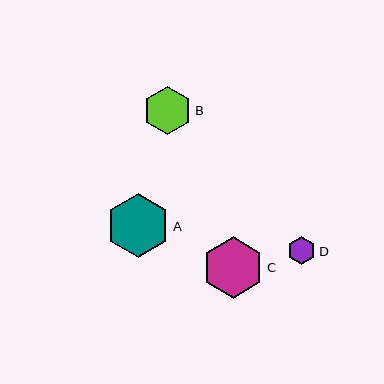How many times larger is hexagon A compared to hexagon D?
Hexagon A is approximately 2.2 times the size of hexagon D.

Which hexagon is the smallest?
Hexagon D is the smallest with a size of approximately 28 pixels.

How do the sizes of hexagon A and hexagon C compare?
Hexagon A and hexagon C are approximately the same size.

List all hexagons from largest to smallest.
From largest to smallest: A, C, B, D.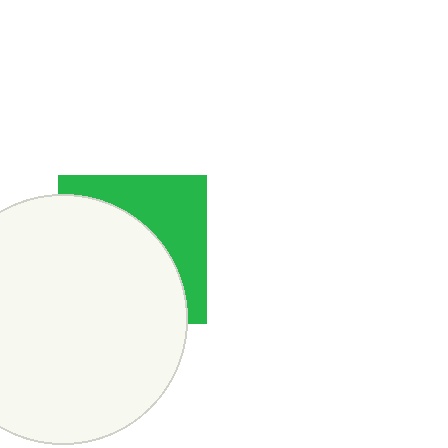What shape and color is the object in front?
The object in front is a white circle.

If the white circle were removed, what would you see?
You would see the complete green square.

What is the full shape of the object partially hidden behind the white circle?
The partially hidden object is a green square.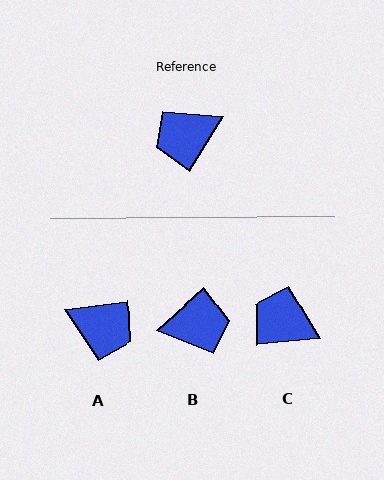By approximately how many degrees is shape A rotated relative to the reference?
Approximately 129 degrees counter-clockwise.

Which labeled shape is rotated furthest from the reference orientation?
B, about 163 degrees away.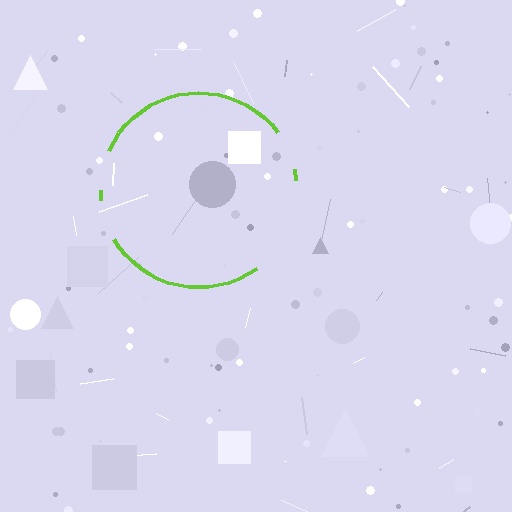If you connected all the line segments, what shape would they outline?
They would outline a circle.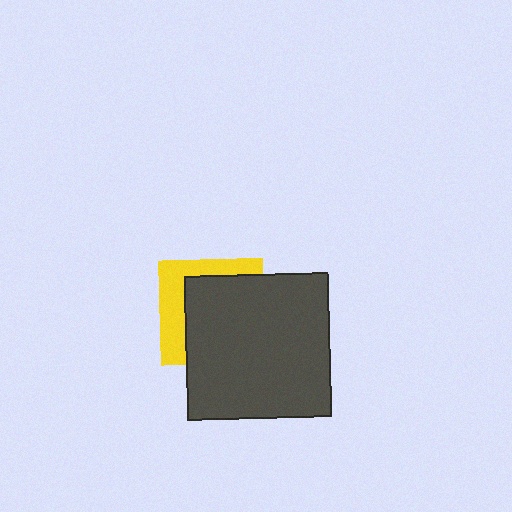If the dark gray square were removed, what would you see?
You would see the complete yellow square.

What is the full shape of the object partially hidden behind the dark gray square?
The partially hidden object is a yellow square.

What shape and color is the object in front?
The object in front is a dark gray square.